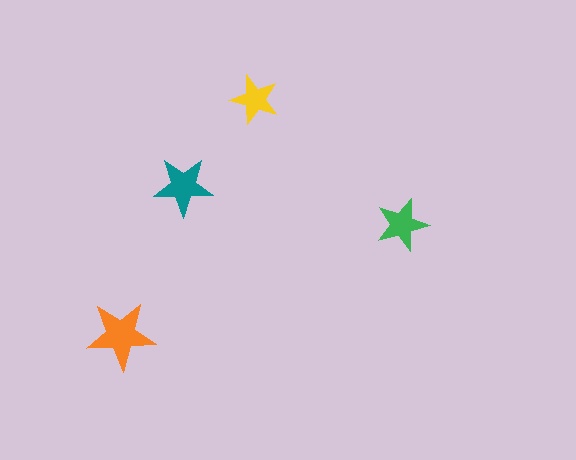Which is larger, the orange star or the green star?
The orange one.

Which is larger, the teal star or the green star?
The teal one.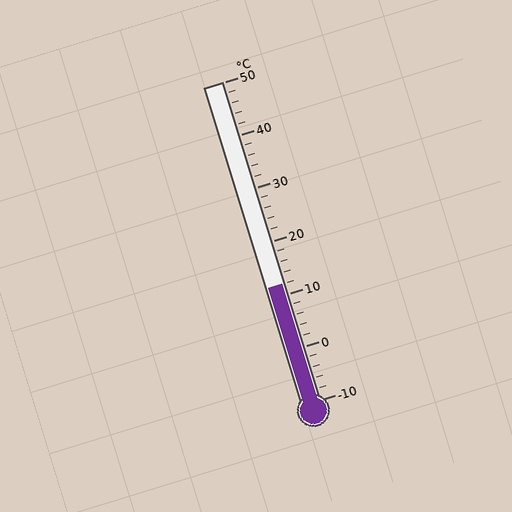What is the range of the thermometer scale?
The thermometer scale ranges from -10°C to 50°C.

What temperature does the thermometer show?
The thermometer shows approximately 12°C.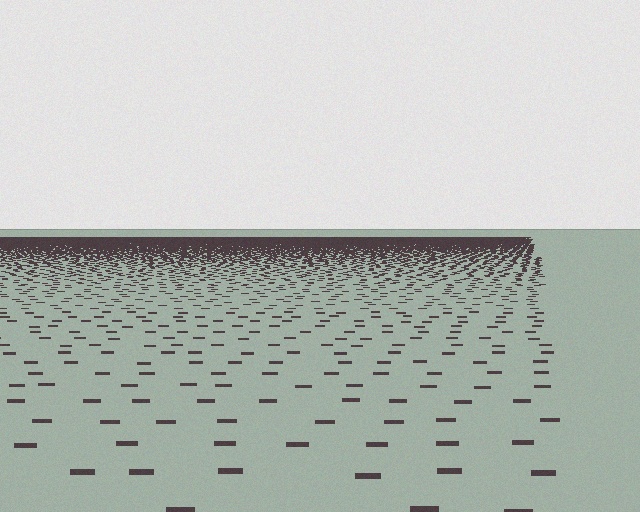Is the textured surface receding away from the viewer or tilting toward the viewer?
The surface is receding away from the viewer. Texture elements get smaller and denser toward the top.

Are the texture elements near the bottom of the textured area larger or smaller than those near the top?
Larger. Near the bottom, elements are closer to the viewer and appear at a bigger on-screen size.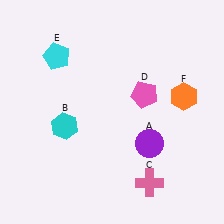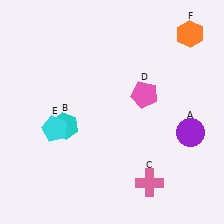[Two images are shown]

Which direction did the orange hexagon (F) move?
The orange hexagon (F) moved up.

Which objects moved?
The objects that moved are: the purple circle (A), the cyan pentagon (E), the orange hexagon (F).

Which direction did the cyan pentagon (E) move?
The cyan pentagon (E) moved down.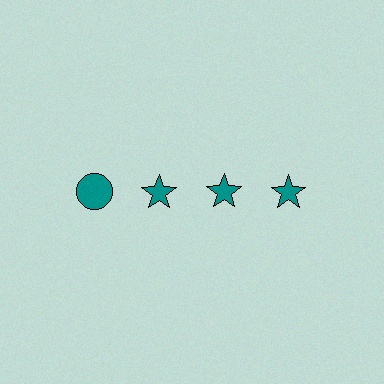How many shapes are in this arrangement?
There are 4 shapes arranged in a grid pattern.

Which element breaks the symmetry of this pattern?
The teal circle in the top row, leftmost column breaks the symmetry. All other shapes are teal stars.